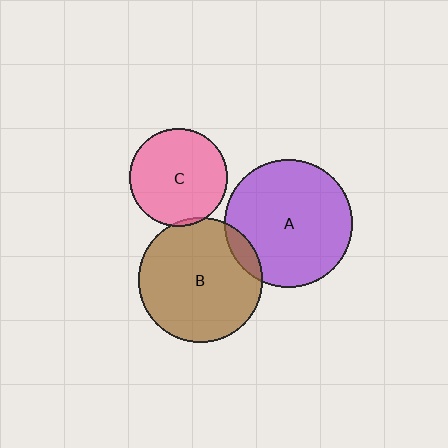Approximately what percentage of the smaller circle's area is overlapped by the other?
Approximately 5%.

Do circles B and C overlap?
Yes.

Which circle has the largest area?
Circle A (purple).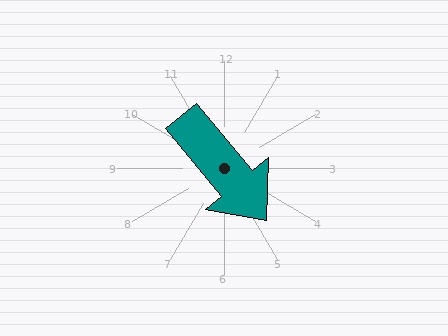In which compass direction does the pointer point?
Southeast.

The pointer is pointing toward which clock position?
Roughly 5 o'clock.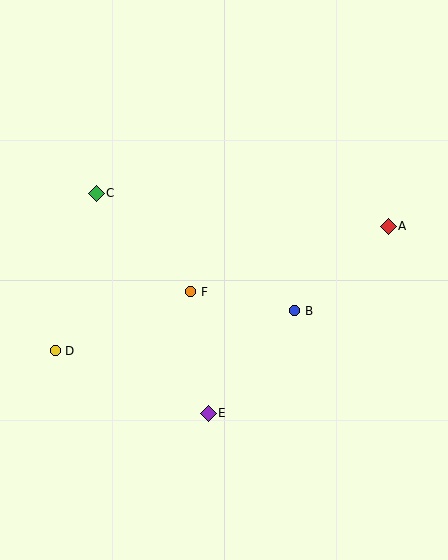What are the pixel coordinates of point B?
Point B is at (295, 311).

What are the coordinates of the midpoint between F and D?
The midpoint between F and D is at (123, 321).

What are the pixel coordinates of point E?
Point E is at (208, 413).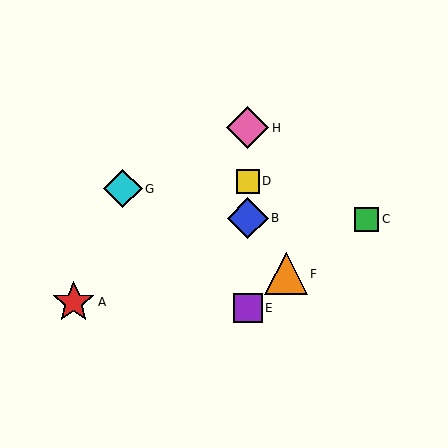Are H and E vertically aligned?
Yes, both are at x≈248.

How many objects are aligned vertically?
4 objects (B, D, E, H) are aligned vertically.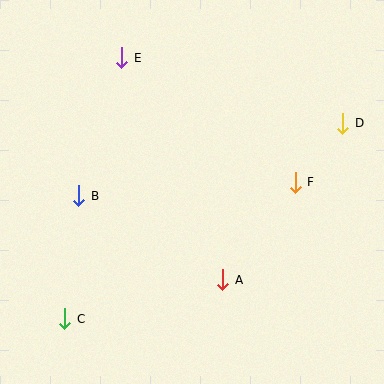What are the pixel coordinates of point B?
Point B is at (79, 196).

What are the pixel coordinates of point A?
Point A is at (223, 280).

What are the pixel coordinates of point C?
Point C is at (65, 319).